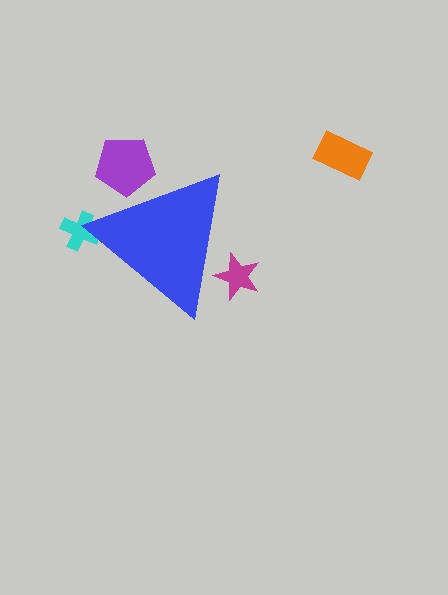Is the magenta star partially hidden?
Yes, the magenta star is partially hidden behind the blue triangle.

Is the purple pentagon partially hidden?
Yes, the purple pentagon is partially hidden behind the blue triangle.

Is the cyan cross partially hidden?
Yes, the cyan cross is partially hidden behind the blue triangle.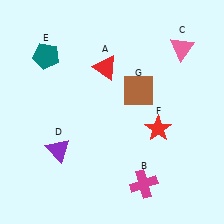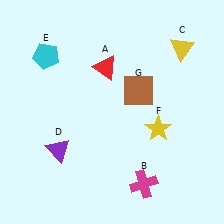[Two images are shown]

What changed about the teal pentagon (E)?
In Image 1, E is teal. In Image 2, it changed to cyan.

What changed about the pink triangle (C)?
In Image 1, C is pink. In Image 2, it changed to yellow.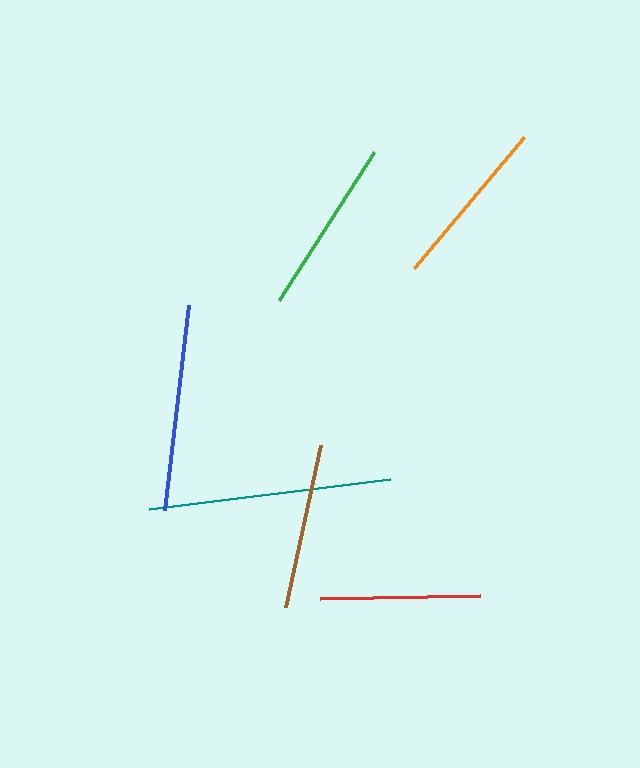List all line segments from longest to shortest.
From longest to shortest: teal, blue, green, orange, brown, red.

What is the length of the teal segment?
The teal segment is approximately 242 pixels long.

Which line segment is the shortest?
The red line is the shortest at approximately 160 pixels.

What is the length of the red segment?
The red segment is approximately 160 pixels long.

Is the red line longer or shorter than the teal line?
The teal line is longer than the red line.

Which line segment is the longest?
The teal line is the longest at approximately 242 pixels.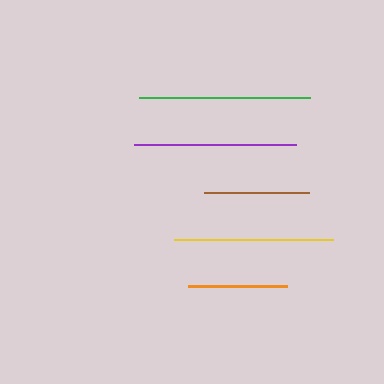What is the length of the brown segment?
The brown segment is approximately 105 pixels long.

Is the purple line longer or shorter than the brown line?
The purple line is longer than the brown line.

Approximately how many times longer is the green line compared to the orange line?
The green line is approximately 1.7 times the length of the orange line.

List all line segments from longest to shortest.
From longest to shortest: green, purple, yellow, brown, orange.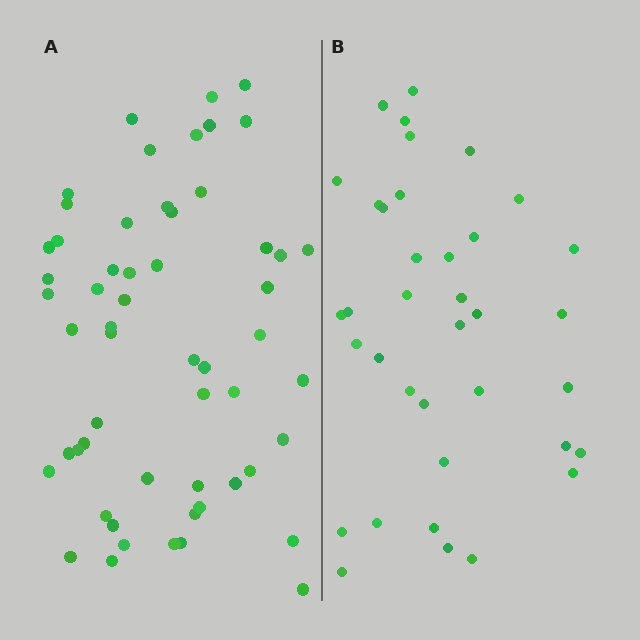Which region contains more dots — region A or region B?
Region A (the left region) has more dots.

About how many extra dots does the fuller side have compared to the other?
Region A has approximately 20 more dots than region B.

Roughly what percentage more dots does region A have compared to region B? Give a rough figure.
About 50% more.